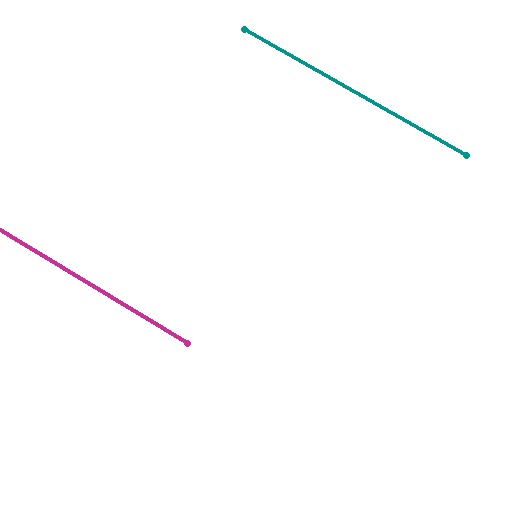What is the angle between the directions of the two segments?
Approximately 1 degree.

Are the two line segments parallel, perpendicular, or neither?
Parallel — their directions differ by only 1.4°.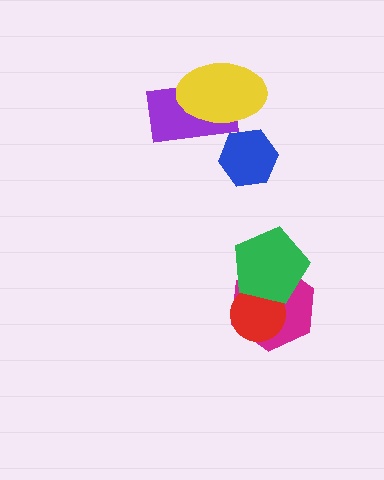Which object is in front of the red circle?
The green pentagon is in front of the red circle.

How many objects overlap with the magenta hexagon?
2 objects overlap with the magenta hexagon.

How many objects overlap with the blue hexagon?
0 objects overlap with the blue hexagon.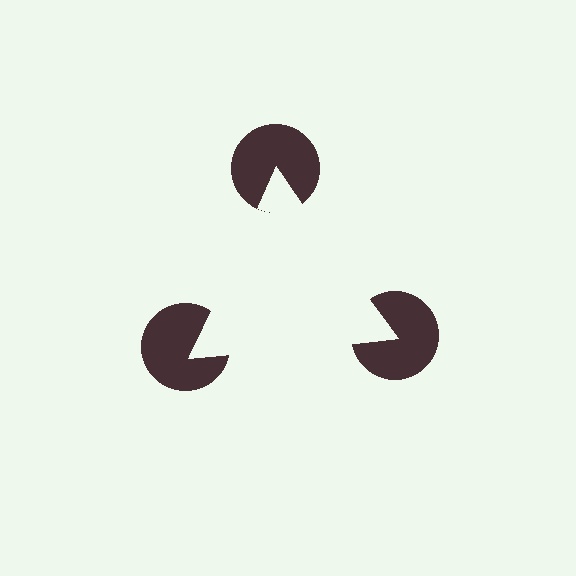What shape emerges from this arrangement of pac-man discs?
An illusory triangle — its edges are inferred from the aligned wedge cuts in the pac-man discs, not physically drawn.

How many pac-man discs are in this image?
There are 3 — one at each vertex of the illusory triangle.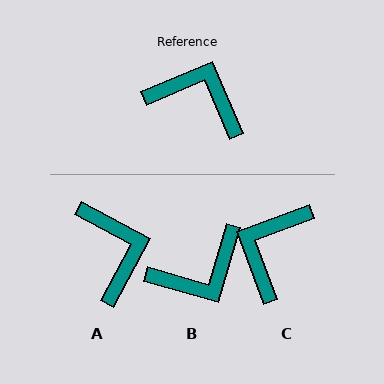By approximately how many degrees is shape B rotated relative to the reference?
Approximately 129 degrees clockwise.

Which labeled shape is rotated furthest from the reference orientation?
B, about 129 degrees away.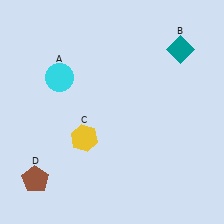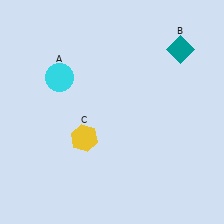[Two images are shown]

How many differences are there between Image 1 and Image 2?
There is 1 difference between the two images.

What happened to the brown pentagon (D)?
The brown pentagon (D) was removed in Image 2. It was in the bottom-left area of Image 1.